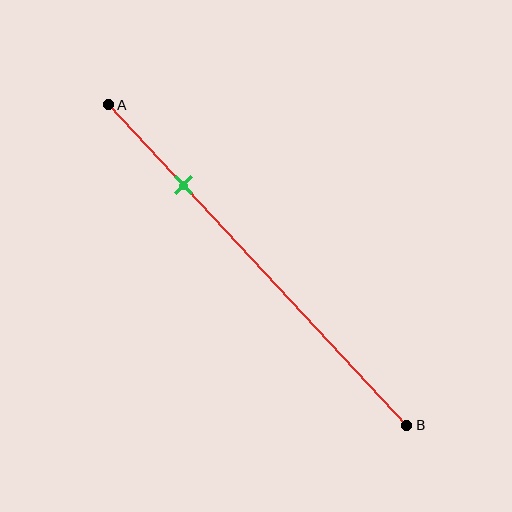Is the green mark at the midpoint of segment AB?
No, the mark is at about 25% from A, not at the 50% midpoint.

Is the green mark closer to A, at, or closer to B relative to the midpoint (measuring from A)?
The green mark is closer to point A than the midpoint of segment AB.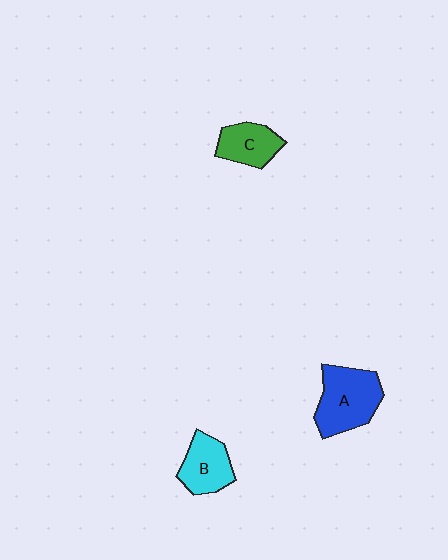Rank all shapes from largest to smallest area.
From largest to smallest: A (blue), B (cyan), C (green).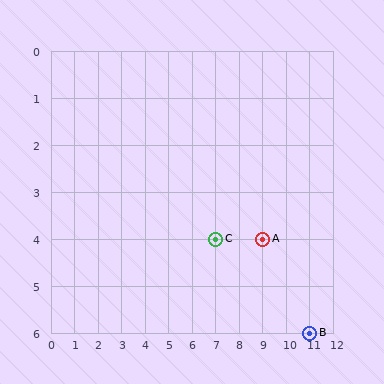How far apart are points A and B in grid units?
Points A and B are 2 columns and 2 rows apart (about 2.8 grid units diagonally).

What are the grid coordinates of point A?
Point A is at grid coordinates (9, 4).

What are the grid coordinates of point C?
Point C is at grid coordinates (7, 4).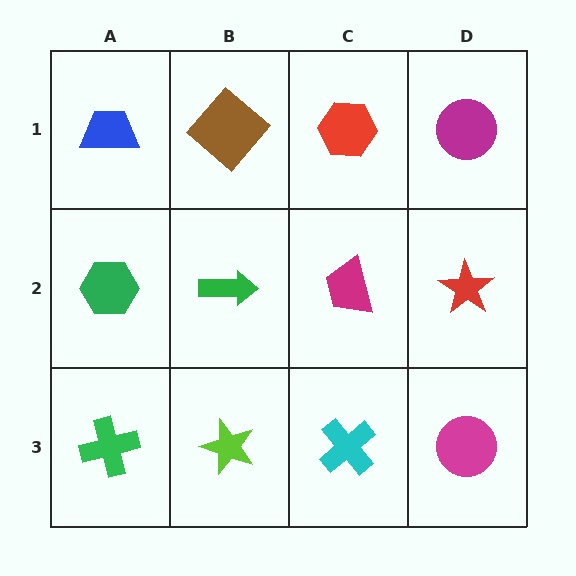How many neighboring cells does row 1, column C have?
3.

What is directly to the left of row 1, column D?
A red hexagon.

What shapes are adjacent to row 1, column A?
A green hexagon (row 2, column A), a brown diamond (row 1, column B).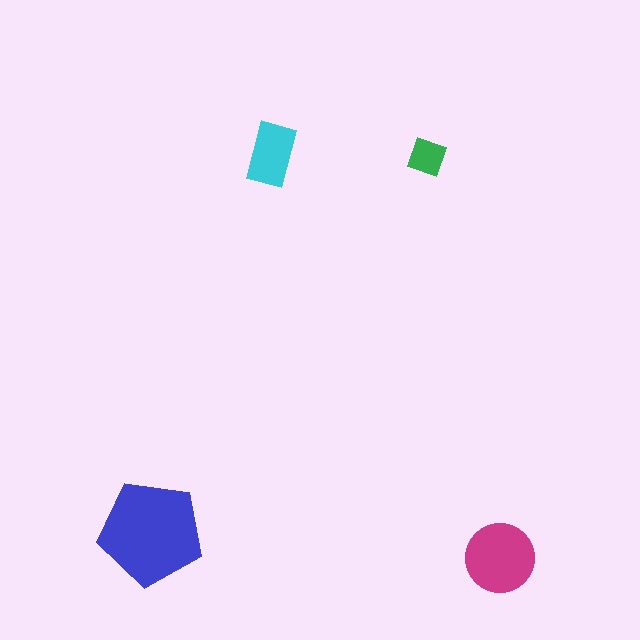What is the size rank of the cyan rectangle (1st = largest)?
3rd.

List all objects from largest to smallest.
The blue pentagon, the magenta circle, the cyan rectangle, the green square.